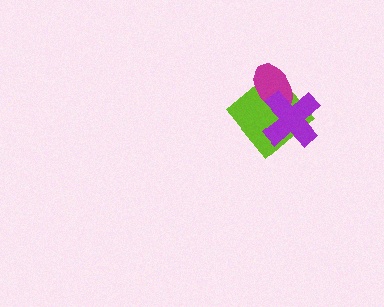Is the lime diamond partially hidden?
Yes, it is partially covered by another shape.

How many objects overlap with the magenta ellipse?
2 objects overlap with the magenta ellipse.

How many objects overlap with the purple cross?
2 objects overlap with the purple cross.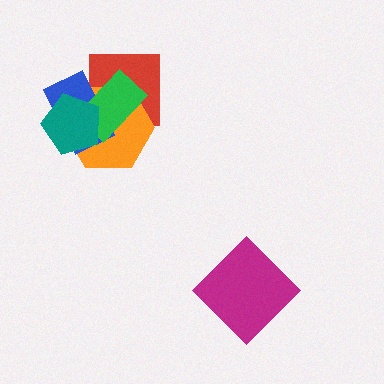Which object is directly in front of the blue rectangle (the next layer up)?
The green rectangle is directly in front of the blue rectangle.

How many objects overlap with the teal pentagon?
3 objects overlap with the teal pentagon.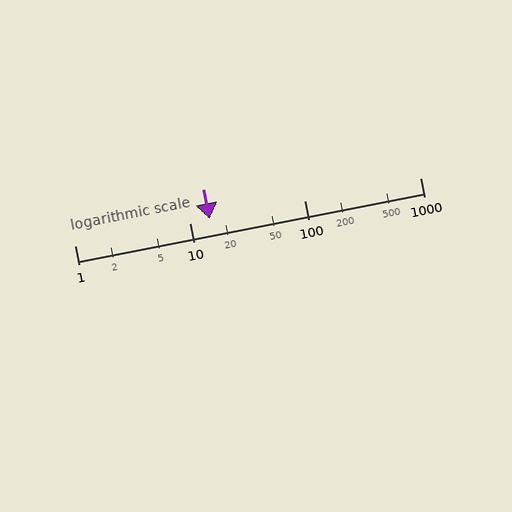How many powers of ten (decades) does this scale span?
The scale spans 3 decades, from 1 to 1000.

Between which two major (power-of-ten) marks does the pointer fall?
The pointer is between 10 and 100.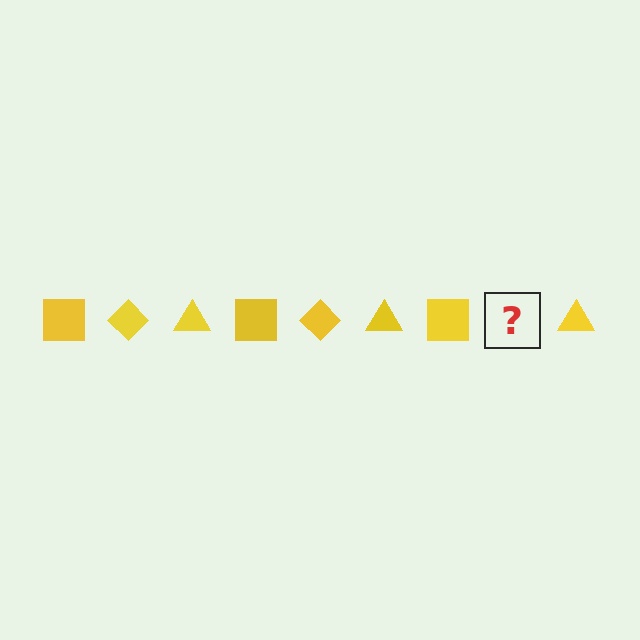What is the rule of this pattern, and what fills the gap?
The rule is that the pattern cycles through square, diamond, triangle shapes in yellow. The gap should be filled with a yellow diamond.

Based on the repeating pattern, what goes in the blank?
The blank should be a yellow diamond.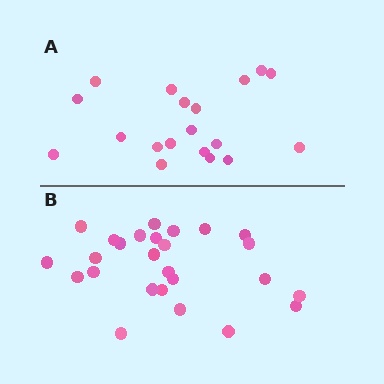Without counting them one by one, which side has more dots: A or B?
Region B (the bottom region) has more dots.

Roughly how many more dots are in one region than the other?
Region B has roughly 8 or so more dots than region A.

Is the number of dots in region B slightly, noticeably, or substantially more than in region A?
Region B has noticeably more, but not dramatically so. The ratio is roughly 1.4 to 1.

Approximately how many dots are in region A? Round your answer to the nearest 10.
About 20 dots. (The exact count is 19, which rounds to 20.)